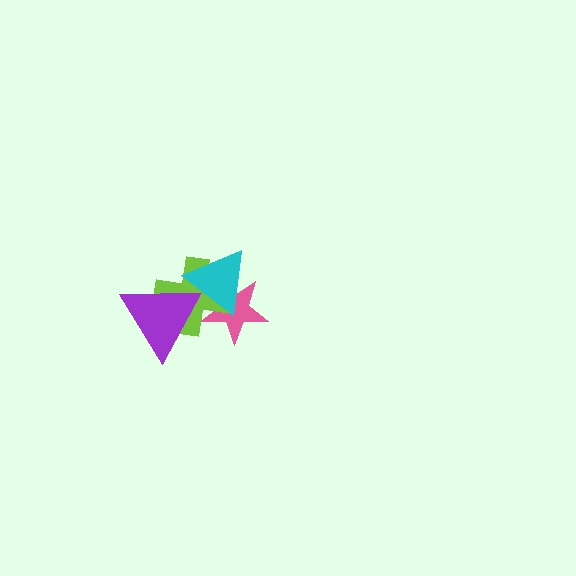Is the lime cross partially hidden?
Yes, it is partially covered by another shape.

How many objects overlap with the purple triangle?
3 objects overlap with the purple triangle.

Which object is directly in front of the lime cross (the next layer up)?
The cyan triangle is directly in front of the lime cross.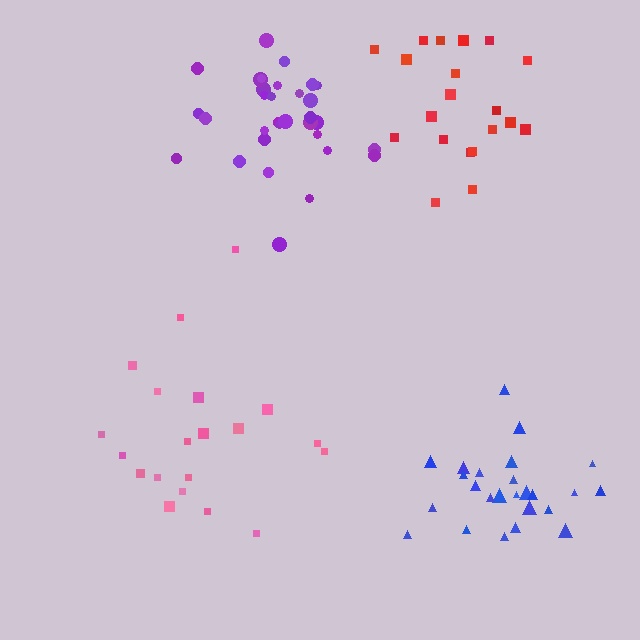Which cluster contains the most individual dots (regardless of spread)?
Purple (32).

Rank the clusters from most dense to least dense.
purple, blue, red, pink.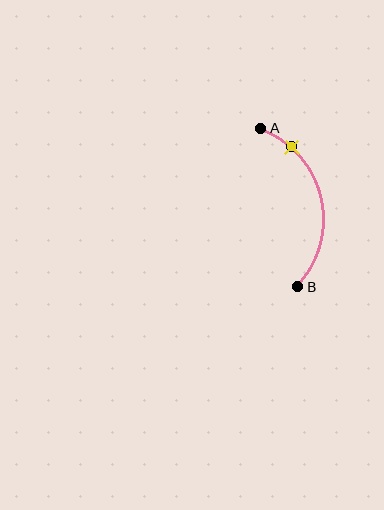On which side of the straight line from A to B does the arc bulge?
The arc bulges to the right of the straight line connecting A and B.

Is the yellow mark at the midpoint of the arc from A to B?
No. The yellow mark lies on the arc but is closer to endpoint A. The arc midpoint would be at the point on the curve equidistant along the arc from both A and B.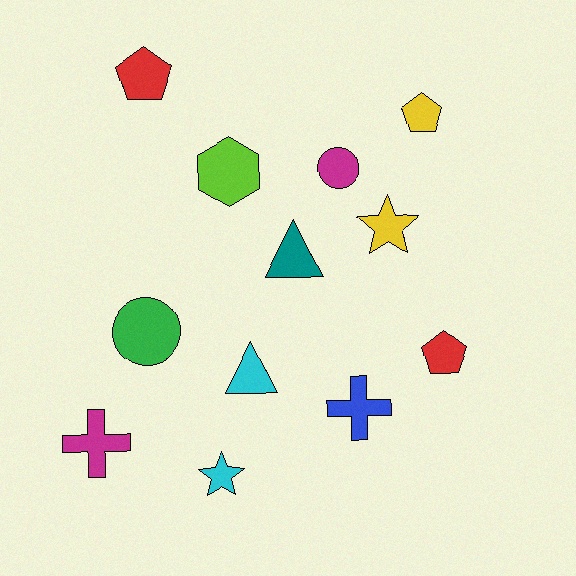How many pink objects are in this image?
There are no pink objects.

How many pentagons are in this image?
There are 3 pentagons.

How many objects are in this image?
There are 12 objects.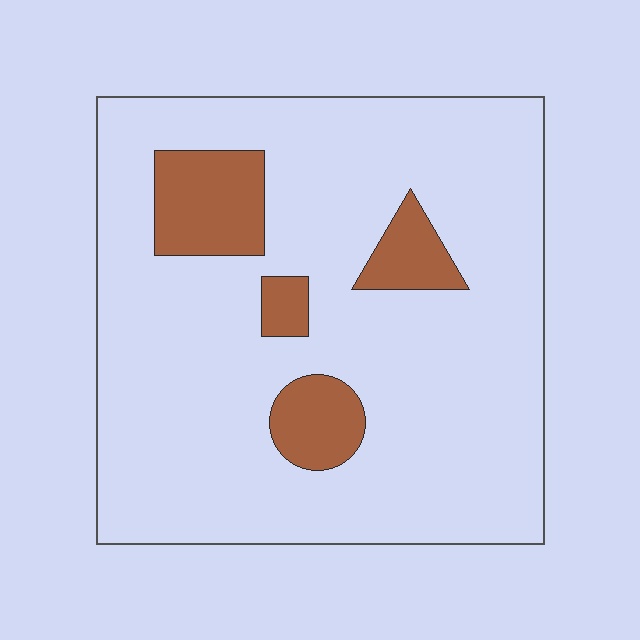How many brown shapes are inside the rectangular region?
4.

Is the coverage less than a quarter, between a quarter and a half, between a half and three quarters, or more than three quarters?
Less than a quarter.